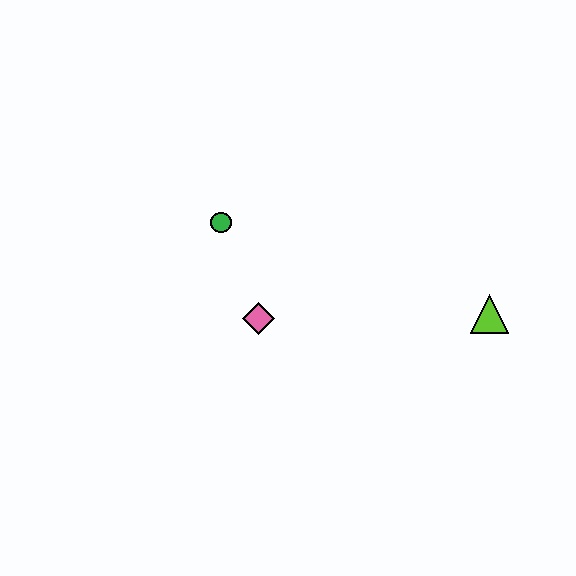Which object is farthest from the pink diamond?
The lime triangle is farthest from the pink diamond.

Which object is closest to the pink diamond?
The green circle is closest to the pink diamond.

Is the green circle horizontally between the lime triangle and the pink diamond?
No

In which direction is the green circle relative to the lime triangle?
The green circle is to the left of the lime triangle.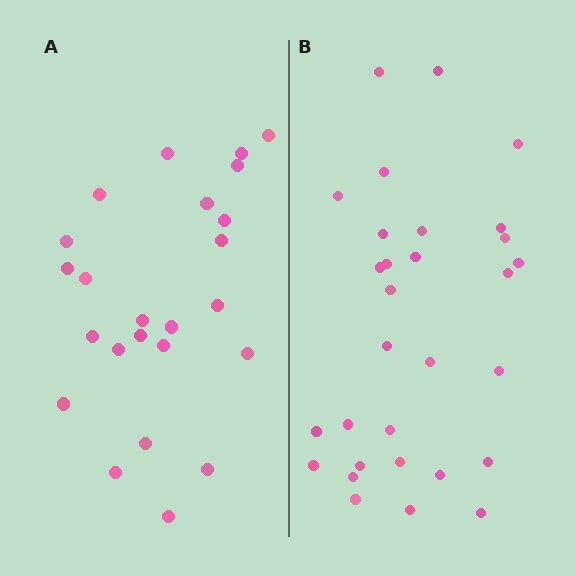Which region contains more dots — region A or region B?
Region B (the right region) has more dots.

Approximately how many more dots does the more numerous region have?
Region B has about 6 more dots than region A.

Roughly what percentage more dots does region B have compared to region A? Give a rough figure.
About 25% more.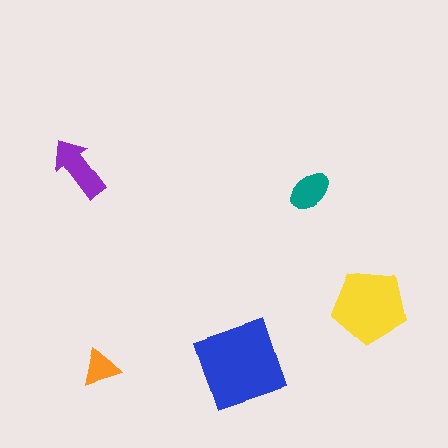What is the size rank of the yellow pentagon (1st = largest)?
2nd.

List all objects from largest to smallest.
The blue square, the yellow pentagon, the purple arrow, the teal ellipse, the orange triangle.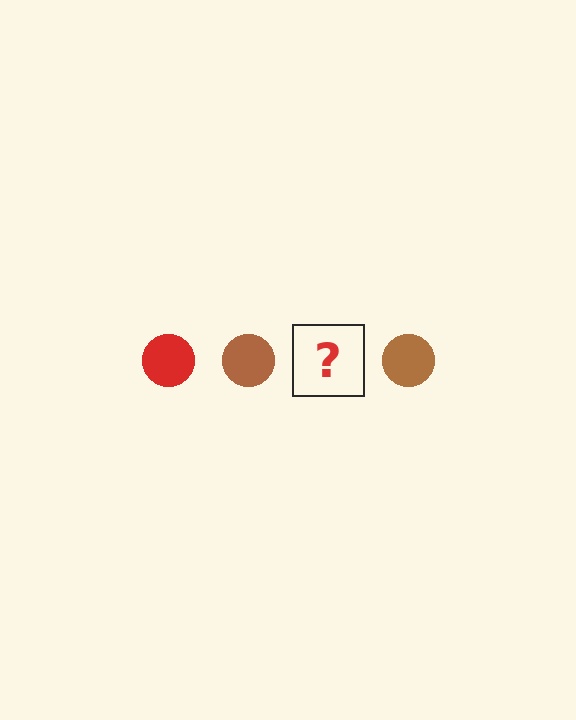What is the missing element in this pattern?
The missing element is a red circle.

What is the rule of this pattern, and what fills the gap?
The rule is that the pattern cycles through red, brown circles. The gap should be filled with a red circle.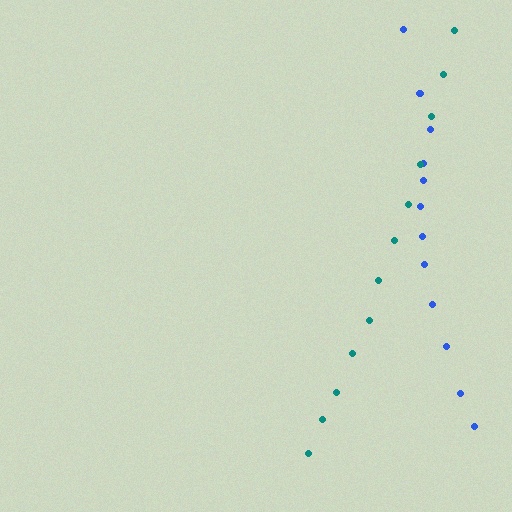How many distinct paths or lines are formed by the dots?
There are 2 distinct paths.